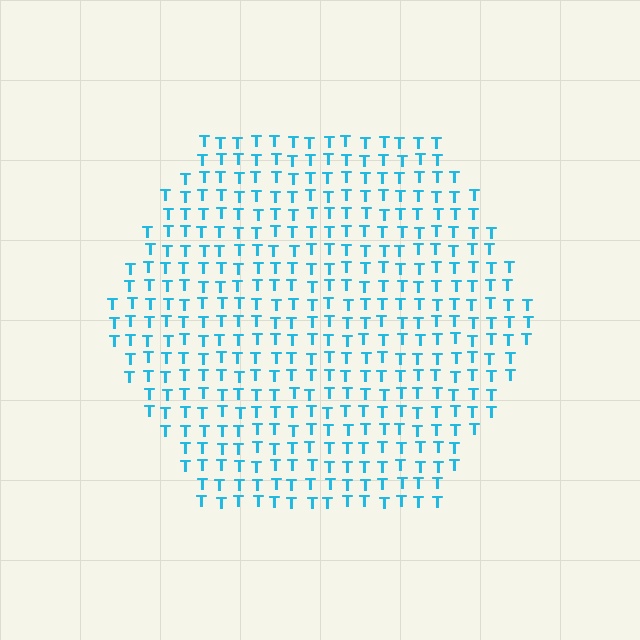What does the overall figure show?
The overall figure shows a hexagon.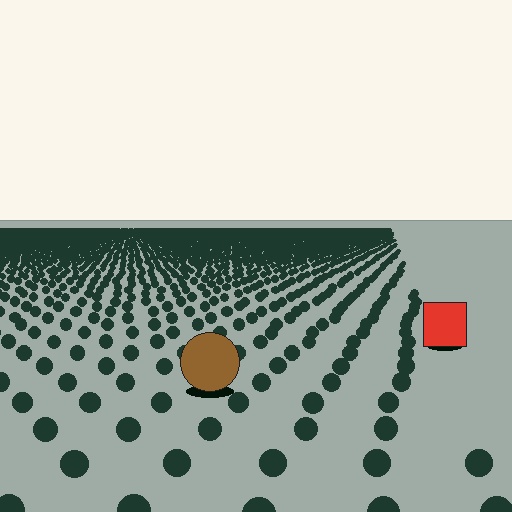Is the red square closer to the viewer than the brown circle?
No. The brown circle is closer — you can tell from the texture gradient: the ground texture is coarser near it.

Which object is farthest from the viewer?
The red square is farthest from the viewer. It appears smaller and the ground texture around it is denser.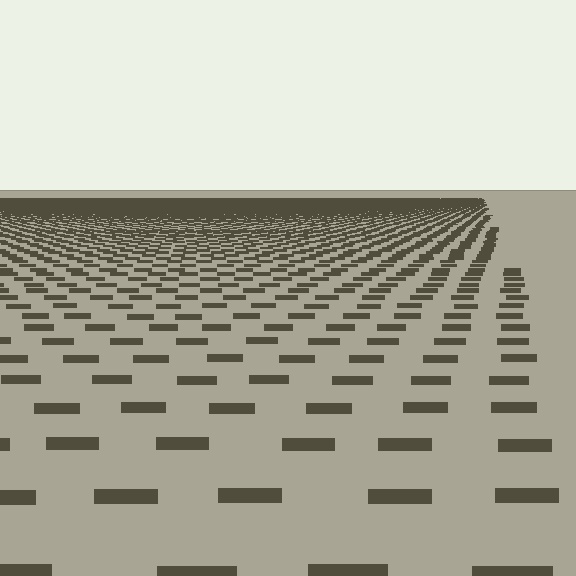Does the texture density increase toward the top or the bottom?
Density increases toward the top.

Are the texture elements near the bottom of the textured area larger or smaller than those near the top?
Larger. Near the bottom, elements are closer to the viewer and appear at a bigger on-screen size.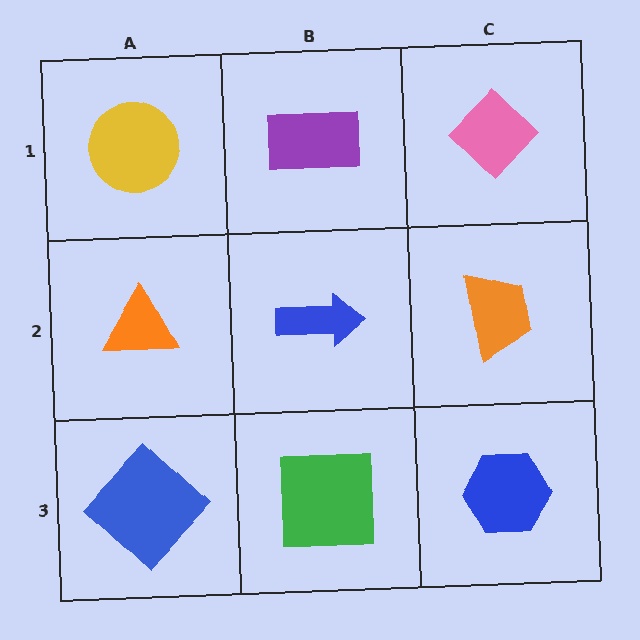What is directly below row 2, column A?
A blue diamond.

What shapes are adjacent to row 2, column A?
A yellow circle (row 1, column A), a blue diamond (row 3, column A), a blue arrow (row 2, column B).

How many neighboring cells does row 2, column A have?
3.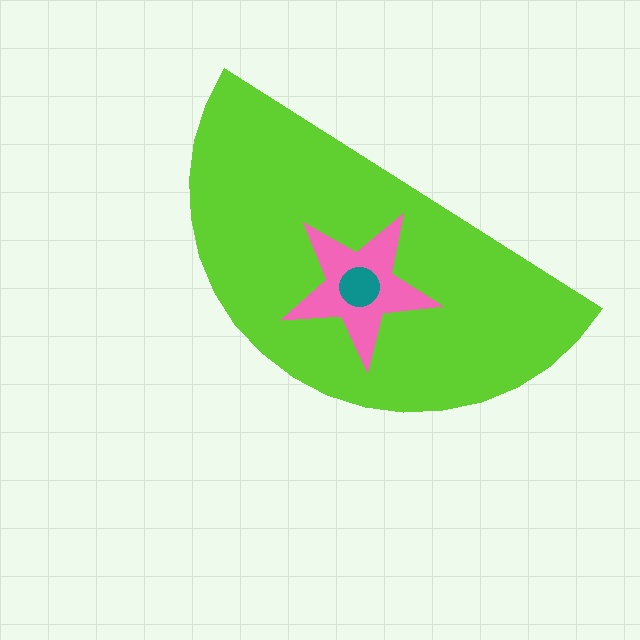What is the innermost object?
The teal circle.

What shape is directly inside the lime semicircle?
The pink star.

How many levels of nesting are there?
3.